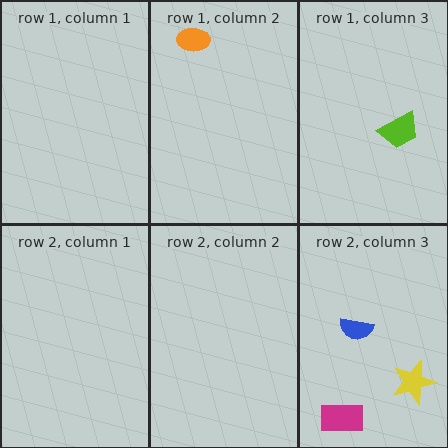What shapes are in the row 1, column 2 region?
The orange ellipse.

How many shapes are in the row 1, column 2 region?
1.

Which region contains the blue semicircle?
The row 2, column 3 region.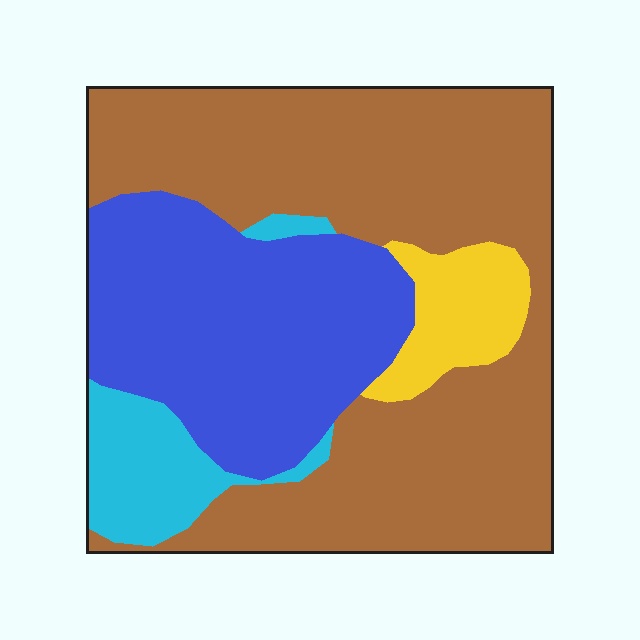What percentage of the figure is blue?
Blue takes up about one third (1/3) of the figure.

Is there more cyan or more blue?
Blue.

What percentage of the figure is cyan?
Cyan takes up about one tenth (1/10) of the figure.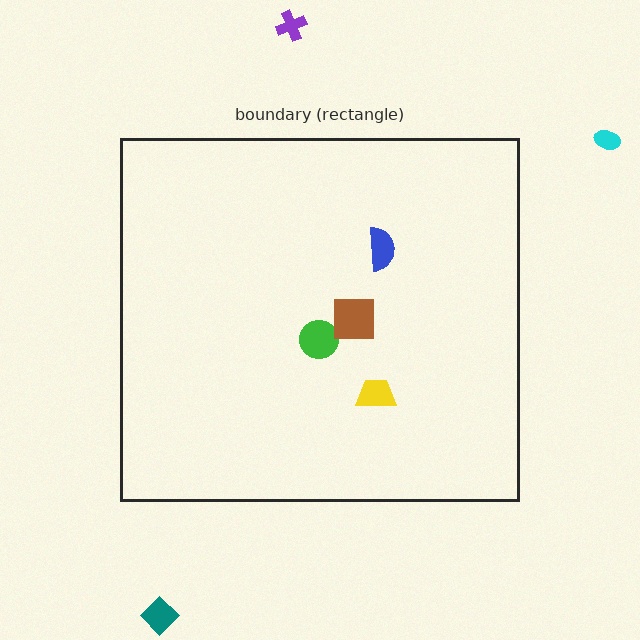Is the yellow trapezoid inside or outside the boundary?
Inside.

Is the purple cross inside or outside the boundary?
Outside.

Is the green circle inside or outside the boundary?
Inside.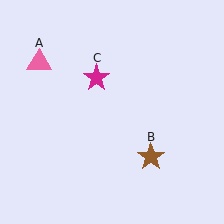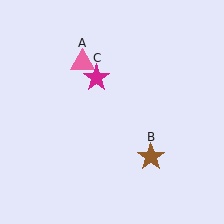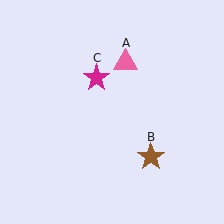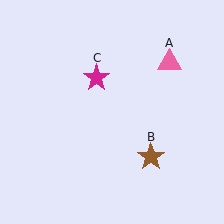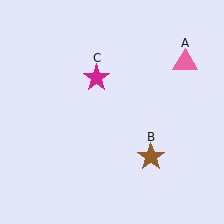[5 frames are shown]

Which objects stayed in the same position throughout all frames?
Brown star (object B) and magenta star (object C) remained stationary.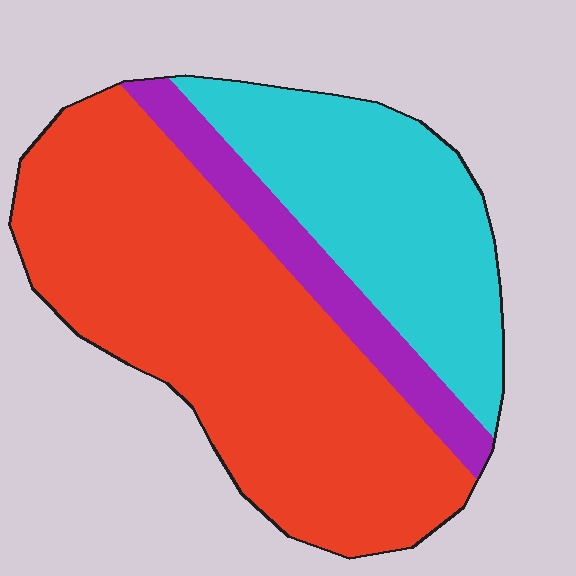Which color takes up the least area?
Purple, at roughly 10%.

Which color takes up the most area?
Red, at roughly 60%.